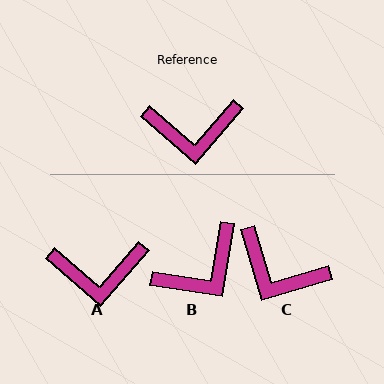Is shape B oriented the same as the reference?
No, it is off by about 32 degrees.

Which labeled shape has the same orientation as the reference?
A.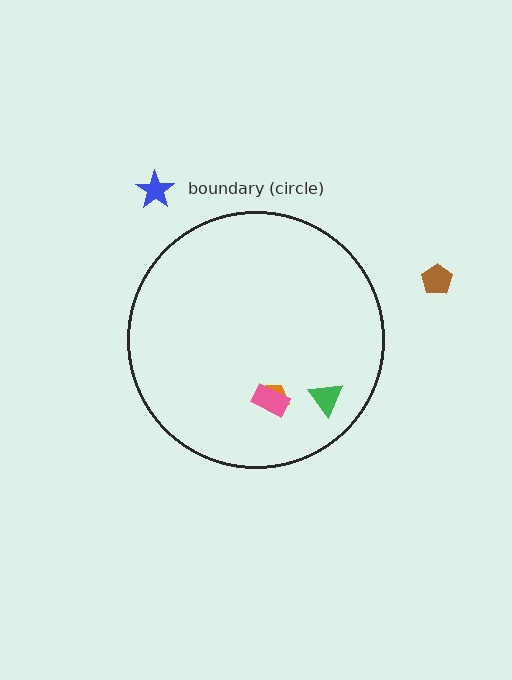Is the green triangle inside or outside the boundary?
Inside.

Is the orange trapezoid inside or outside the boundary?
Inside.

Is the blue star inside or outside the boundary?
Outside.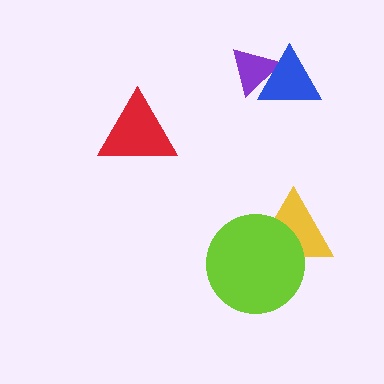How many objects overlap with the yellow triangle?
1 object overlaps with the yellow triangle.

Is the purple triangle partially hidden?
Yes, it is partially covered by another shape.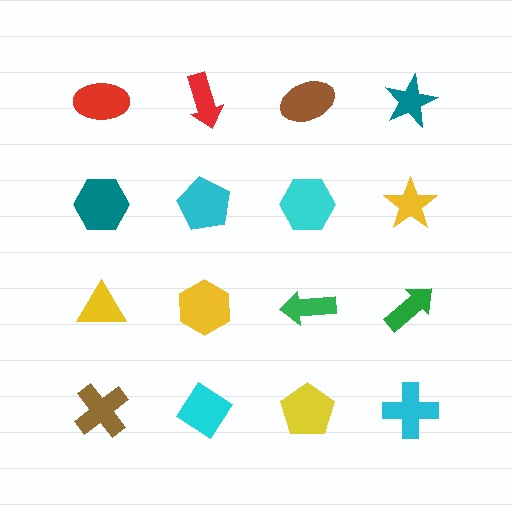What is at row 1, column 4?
A teal star.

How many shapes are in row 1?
4 shapes.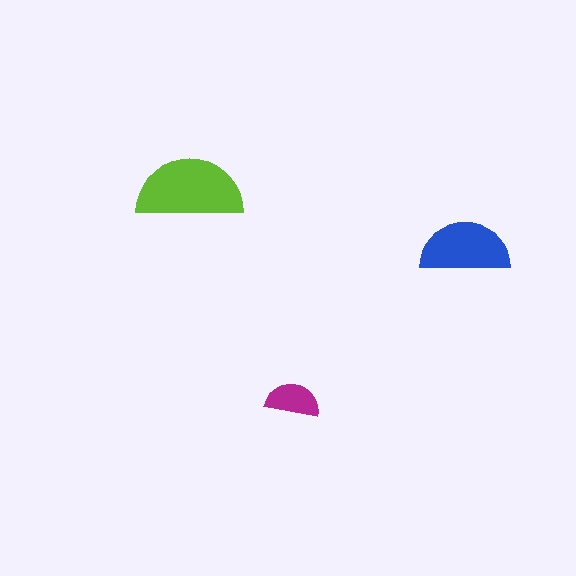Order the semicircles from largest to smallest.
the lime one, the blue one, the magenta one.